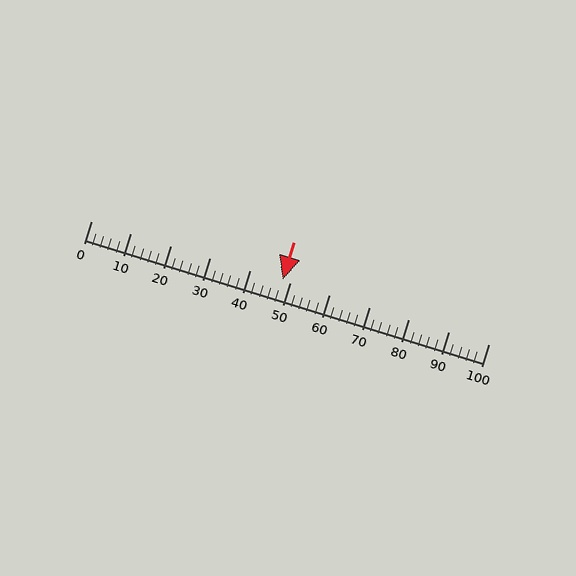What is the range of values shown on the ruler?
The ruler shows values from 0 to 100.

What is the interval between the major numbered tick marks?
The major tick marks are spaced 10 units apart.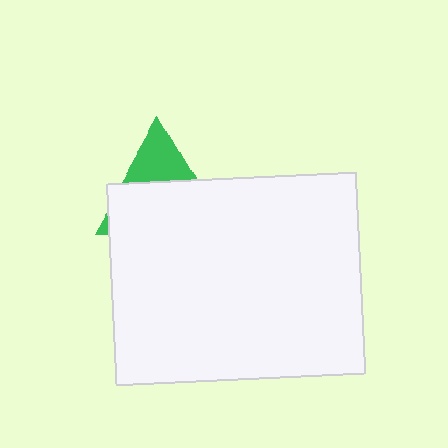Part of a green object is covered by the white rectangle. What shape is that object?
It is a triangle.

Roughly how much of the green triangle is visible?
A small part of it is visible (roughly 33%).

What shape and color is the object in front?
The object in front is a white rectangle.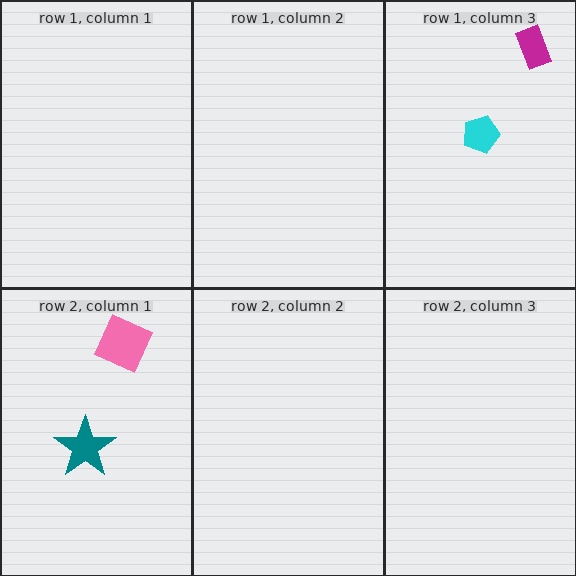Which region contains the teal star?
The row 2, column 1 region.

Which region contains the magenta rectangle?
The row 1, column 3 region.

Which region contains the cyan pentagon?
The row 1, column 3 region.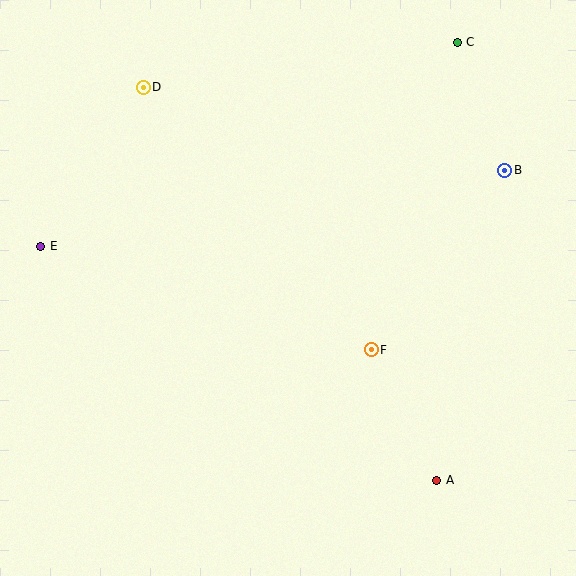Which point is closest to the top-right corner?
Point C is closest to the top-right corner.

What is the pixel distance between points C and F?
The distance between C and F is 319 pixels.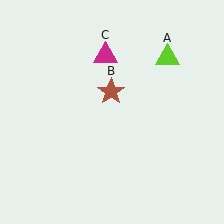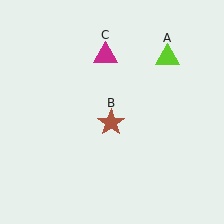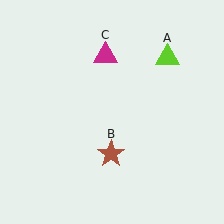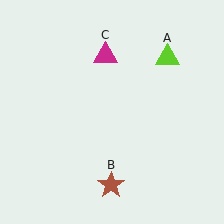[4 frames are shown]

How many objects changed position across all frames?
1 object changed position: brown star (object B).